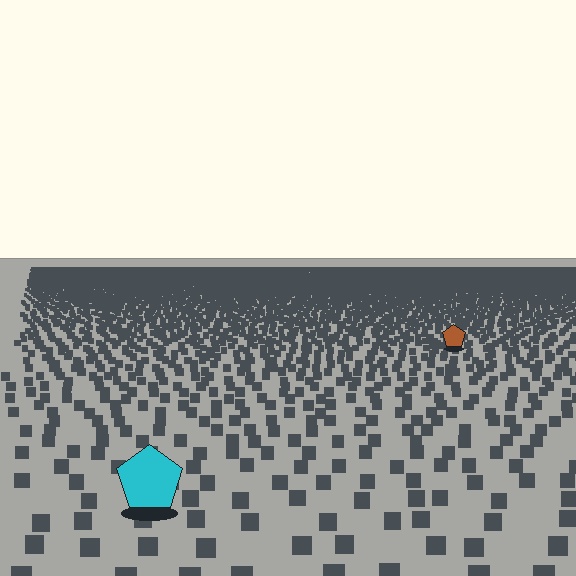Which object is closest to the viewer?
The cyan pentagon is closest. The texture marks near it are larger and more spread out.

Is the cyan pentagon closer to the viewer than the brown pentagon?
Yes. The cyan pentagon is closer — you can tell from the texture gradient: the ground texture is coarser near it.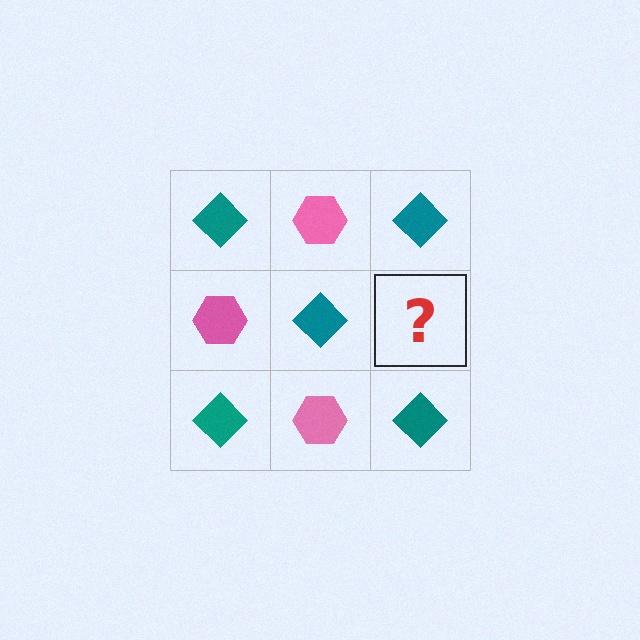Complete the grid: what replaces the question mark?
The question mark should be replaced with a pink hexagon.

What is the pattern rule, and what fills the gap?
The rule is that it alternates teal diamond and pink hexagon in a checkerboard pattern. The gap should be filled with a pink hexagon.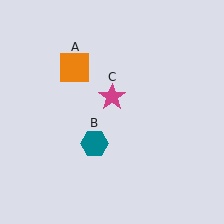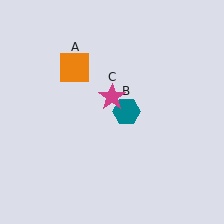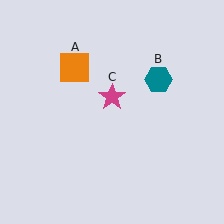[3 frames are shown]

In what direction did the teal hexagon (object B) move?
The teal hexagon (object B) moved up and to the right.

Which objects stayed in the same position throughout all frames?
Orange square (object A) and magenta star (object C) remained stationary.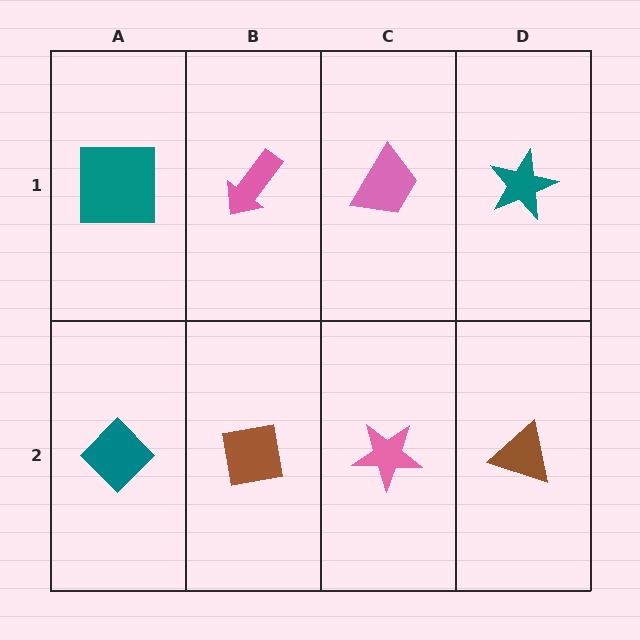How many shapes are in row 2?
4 shapes.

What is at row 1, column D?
A teal star.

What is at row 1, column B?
A pink arrow.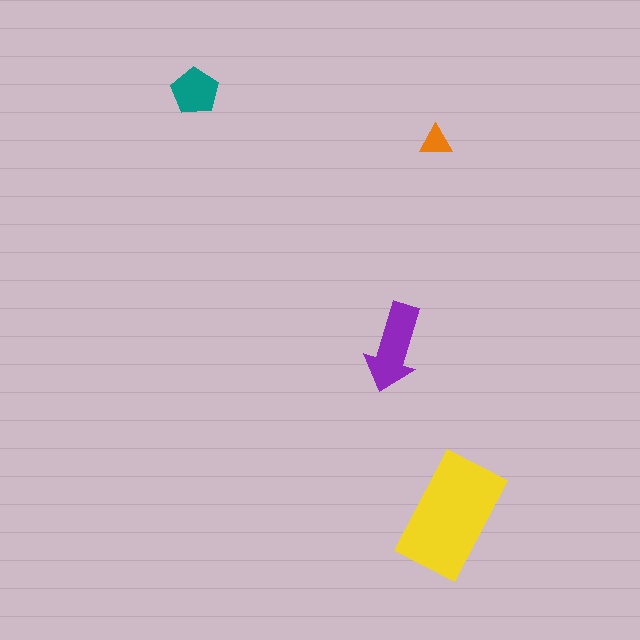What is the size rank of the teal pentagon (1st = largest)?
3rd.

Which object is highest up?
The teal pentagon is topmost.